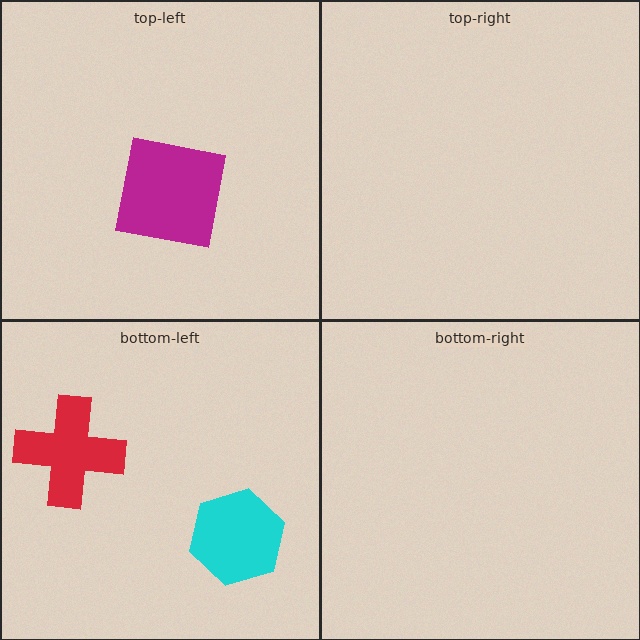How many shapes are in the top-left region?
1.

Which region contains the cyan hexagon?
The bottom-left region.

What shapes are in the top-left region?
The magenta square.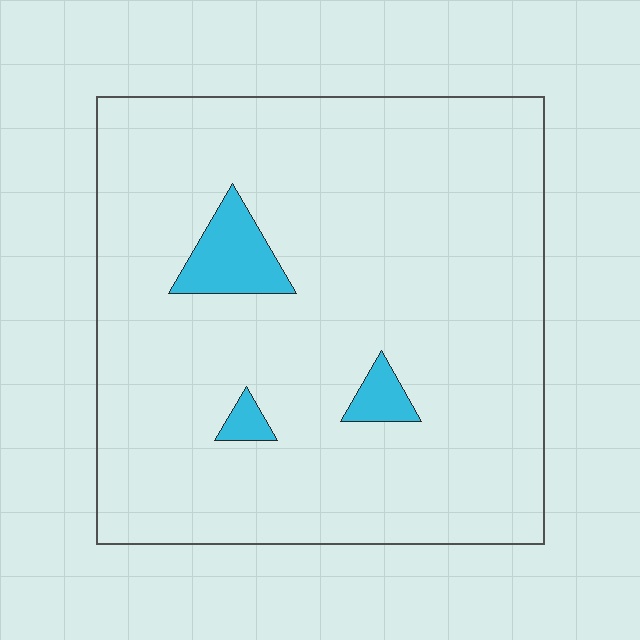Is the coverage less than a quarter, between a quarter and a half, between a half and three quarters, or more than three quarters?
Less than a quarter.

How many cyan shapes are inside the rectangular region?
3.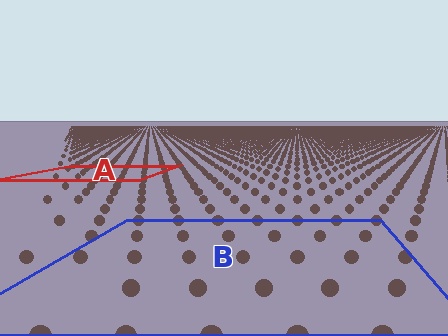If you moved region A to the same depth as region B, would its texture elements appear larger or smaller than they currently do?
They would appear larger. At a closer depth, the same texture elements are projected at a bigger on-screen size.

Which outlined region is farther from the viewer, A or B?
Region A is farther from the viewer — the texture elements inside it appear smaller and more densely packed.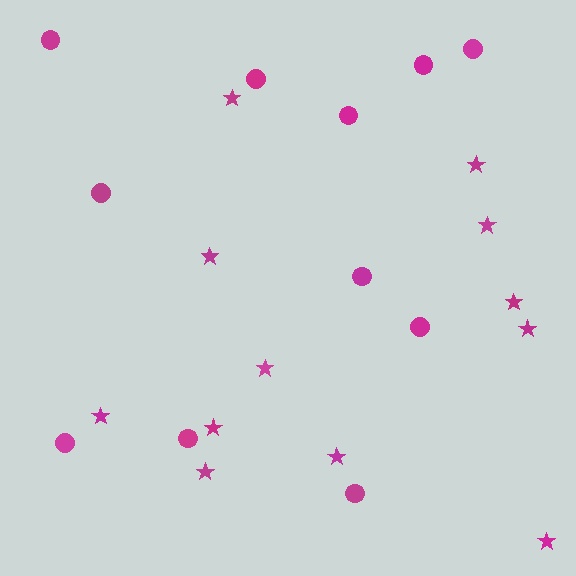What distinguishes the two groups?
There are 2 groups: one group of stars (12) and one group of circles (11).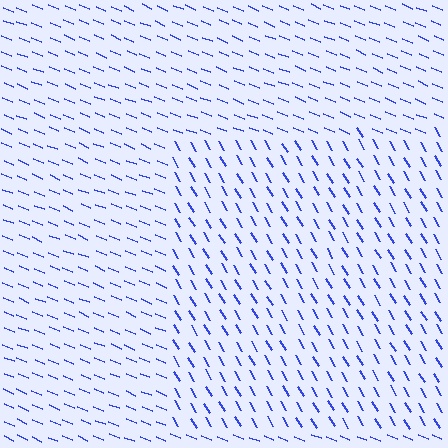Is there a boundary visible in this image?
Yes, there is a texture boundary formed by a change in line orientation.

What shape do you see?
I see a rectangle.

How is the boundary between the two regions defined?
The boundary is defined purely by a change in line orientation (approximately 37 degrees difference). All lines are the same color and thickness.